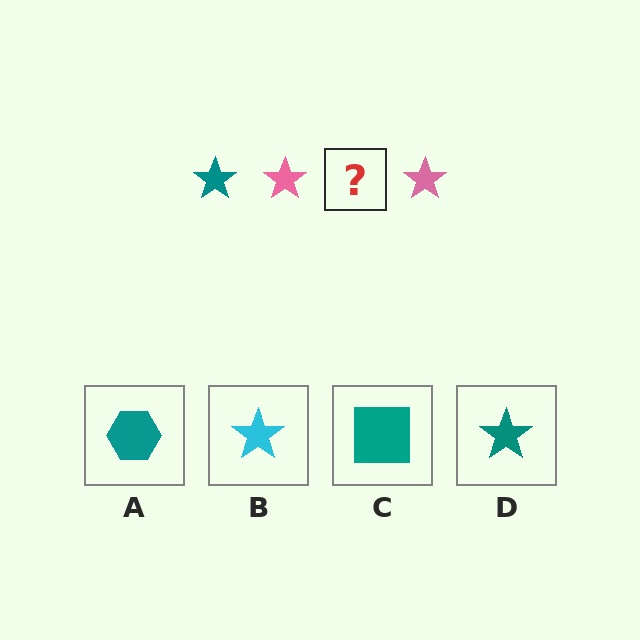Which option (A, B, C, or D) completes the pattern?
D.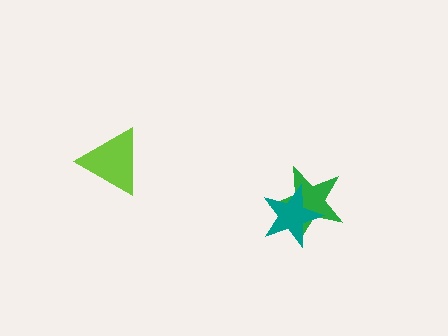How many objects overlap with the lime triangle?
0 objects overlap with the lime triangle.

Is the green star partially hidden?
Yes, it is partially covered by another shape.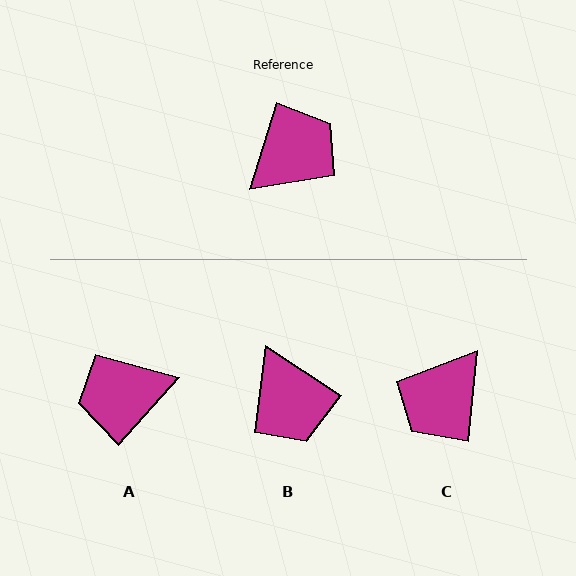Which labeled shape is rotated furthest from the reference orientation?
C, about 168 degrees away.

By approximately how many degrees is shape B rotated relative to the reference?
Approximately 106 degrees clockwise.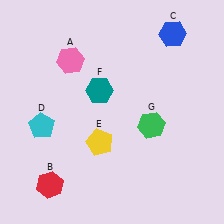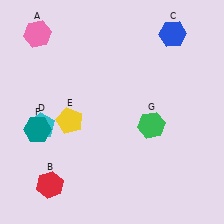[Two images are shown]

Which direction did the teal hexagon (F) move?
The teal hexagon (F) moved left.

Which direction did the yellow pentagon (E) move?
The yellow pentagon (E) moved left.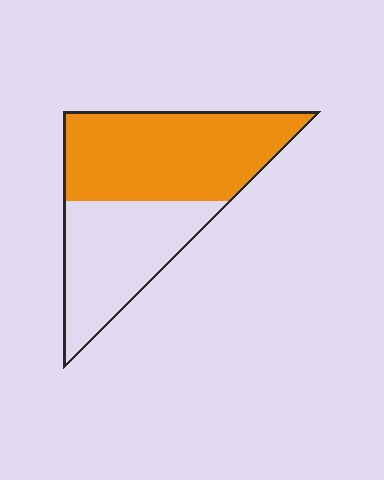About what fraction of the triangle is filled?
About three fifths (3/5).